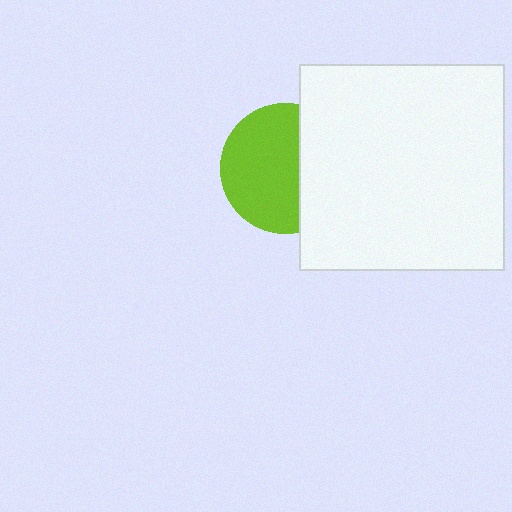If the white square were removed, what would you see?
You would see the complete lime circle.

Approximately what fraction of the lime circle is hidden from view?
Roughly 36% of the lime circle is hidden behind the white square.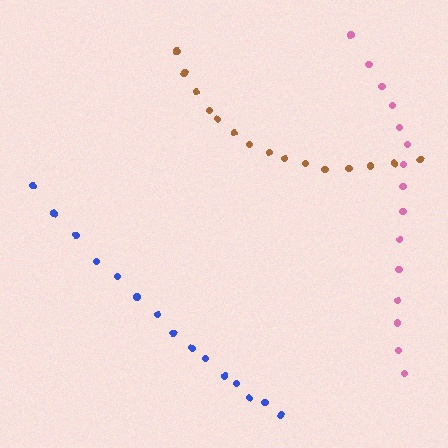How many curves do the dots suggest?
There are 3 distinct paths.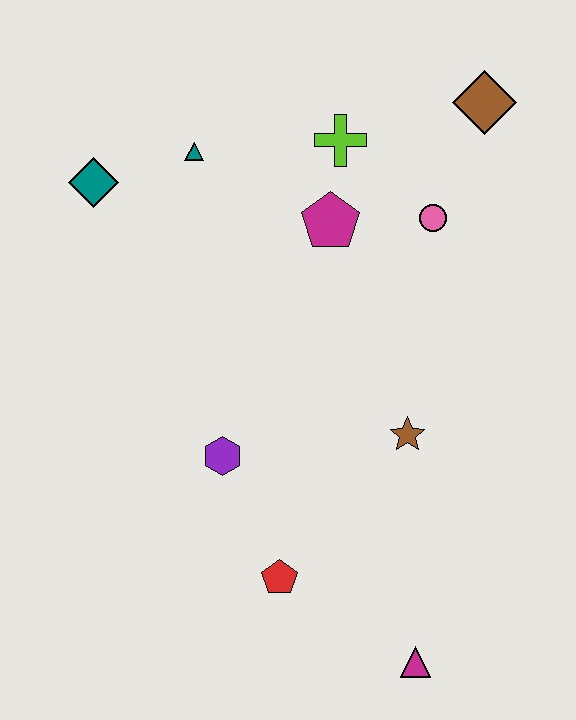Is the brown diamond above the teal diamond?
Yes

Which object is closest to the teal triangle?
The teal diamond is closest to the teal triangle.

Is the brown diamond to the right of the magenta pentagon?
Yes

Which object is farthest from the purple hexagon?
The brown diamond is farthest from the purple hexagon.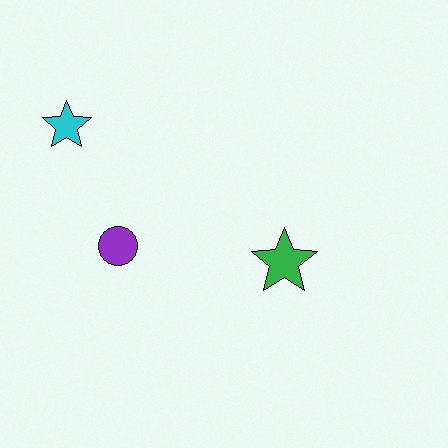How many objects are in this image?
There are 3 objects.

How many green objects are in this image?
There is 1 green object.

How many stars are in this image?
There are 2 stars.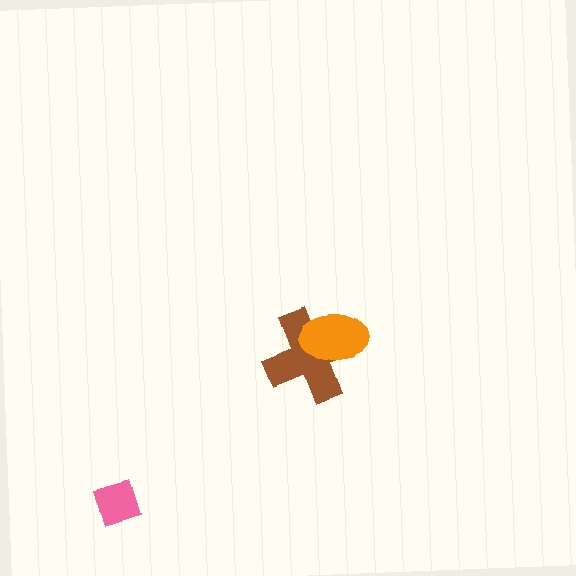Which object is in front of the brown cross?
The orange ellipse is in front of the brown cross.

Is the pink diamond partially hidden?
No, no other shape covers it.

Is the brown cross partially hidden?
Yes, it is partially covered by another shape.